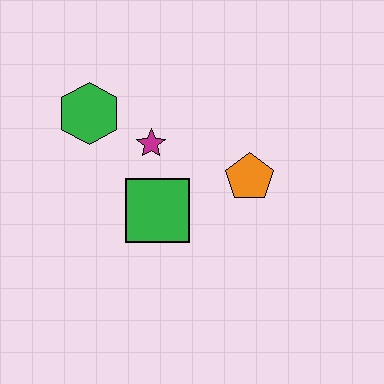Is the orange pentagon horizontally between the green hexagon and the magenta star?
No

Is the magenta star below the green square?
No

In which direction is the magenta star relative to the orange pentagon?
The magenta star is to the left of the orange pentagon.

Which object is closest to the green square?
The magenta star is closest to the green square.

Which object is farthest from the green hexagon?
The orange pentagon is farthest from the green hexagon.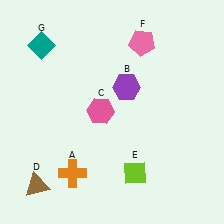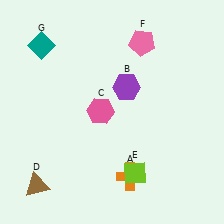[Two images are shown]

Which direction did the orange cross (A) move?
The orange cross (A) moved right.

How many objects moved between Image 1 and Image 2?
1 object moved between the two images.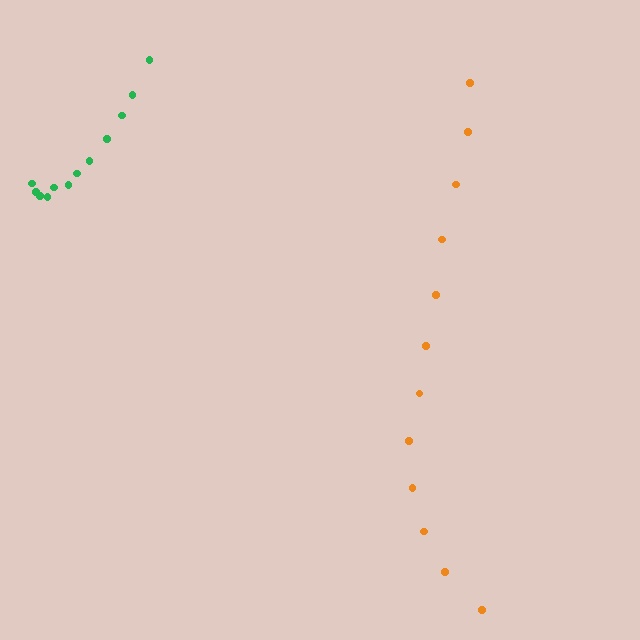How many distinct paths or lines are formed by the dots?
There are 2 distinct paths.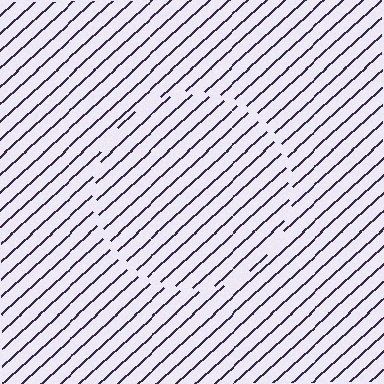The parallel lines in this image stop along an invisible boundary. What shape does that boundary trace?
An illusory circle. The interior of the shape contains the same grating, shifted by half a period — the contour is defined by the phase discontinuity where line-ends from the inner and outer gratings abut.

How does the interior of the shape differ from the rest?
The interior of the shape contains the same grating, shifted by half a period — the contour is defined by the phase discontinuity where line-ends from the inner and outer gratings abut.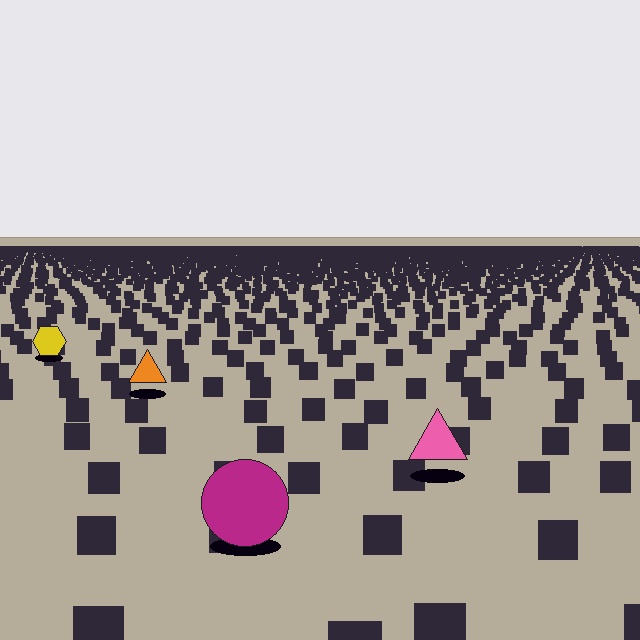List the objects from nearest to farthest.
From nearest to farthest: the magenta circle, the pink triangle, the orange triangle, the yellow hexagon.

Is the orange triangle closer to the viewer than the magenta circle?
No. The magenta circle is closer — you can tell from the texture gradient: the ground texture is coarser near it.